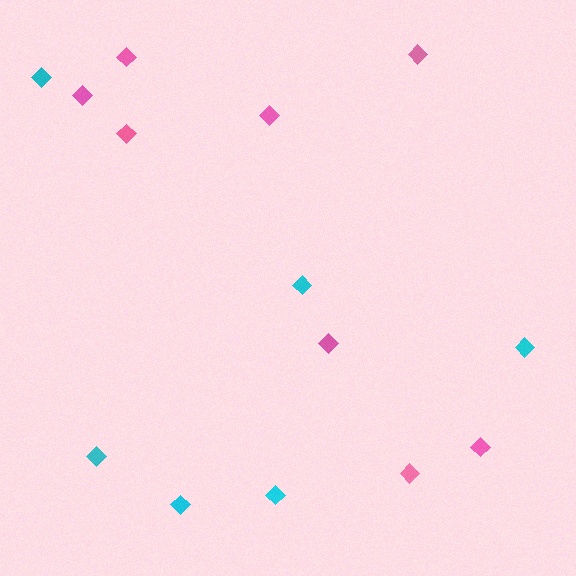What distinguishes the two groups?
There are 2 groups: one group of pink diamonds (8) and one group of cyan diamonds (6).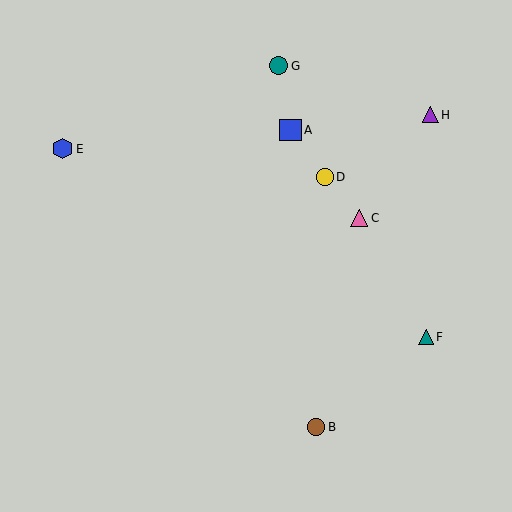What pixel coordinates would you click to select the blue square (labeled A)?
Click at (290, 130) to select the blue square A.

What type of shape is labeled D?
Shape D is a yellow circle.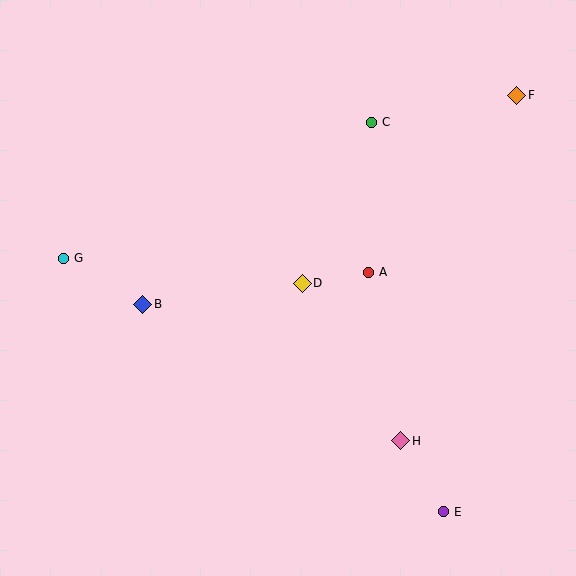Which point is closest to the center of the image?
Point D at (302, 283) is closest to the center.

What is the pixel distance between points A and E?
The distance between A and E is 251 pixels.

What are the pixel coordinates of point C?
Point C is at (371, 123).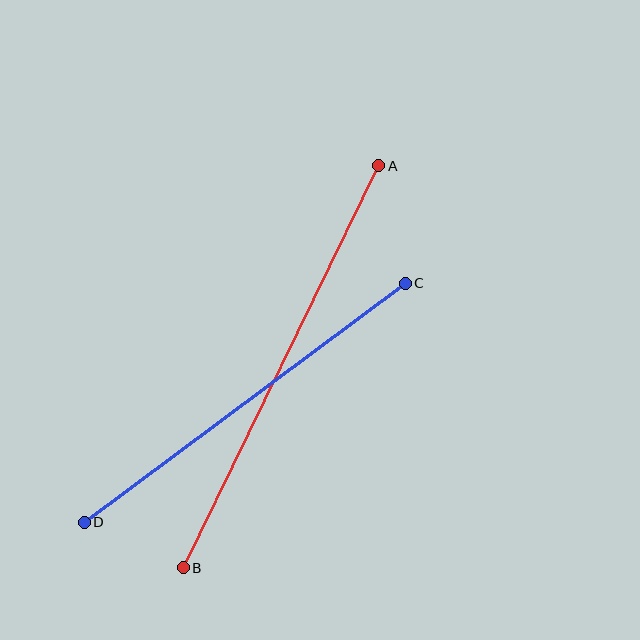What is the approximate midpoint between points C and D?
The midpoint is at approximately (245, 403) pixels.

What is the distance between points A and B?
The distance is approximately 447 pixels.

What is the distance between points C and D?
The distance is approximately 400 pixels.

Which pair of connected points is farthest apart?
Points A and B are farthest apart.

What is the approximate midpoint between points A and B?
The midpoint is at approximately (281, 367) pixels.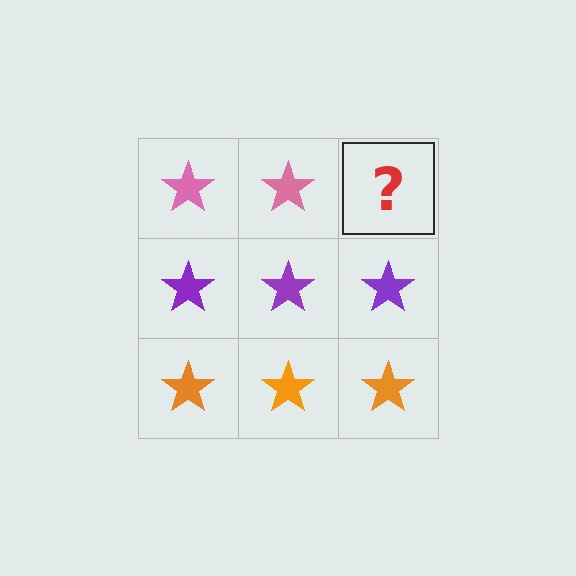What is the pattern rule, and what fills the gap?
The rule is that each row has a consistent color. The gap should be filled with a pink star.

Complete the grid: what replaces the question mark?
The question mark should be replaced with a pink star.